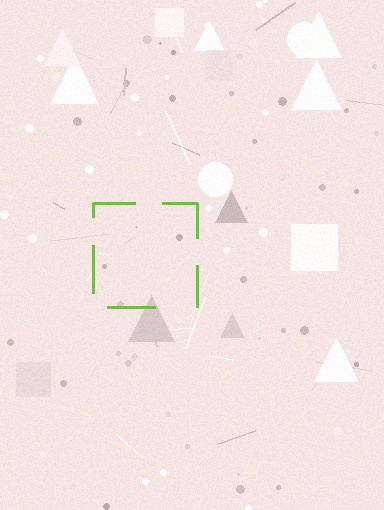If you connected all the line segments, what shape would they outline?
They would outline a square.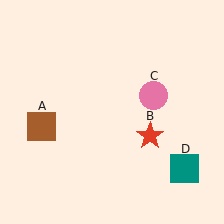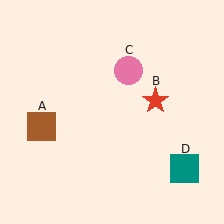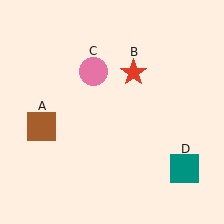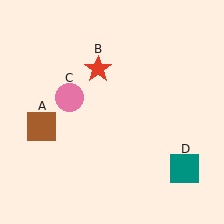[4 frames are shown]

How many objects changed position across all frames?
2 objects changed position: red star (object B), pink circle (object C).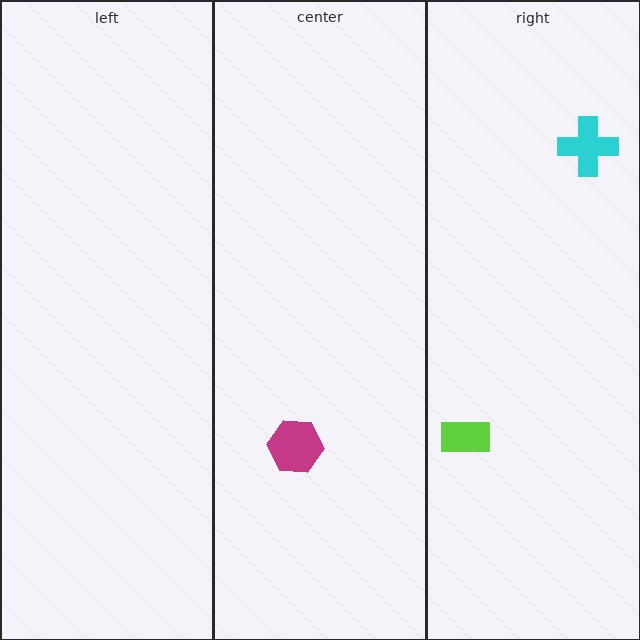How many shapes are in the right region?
2.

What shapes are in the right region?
The cyan cross, the lime rectangle.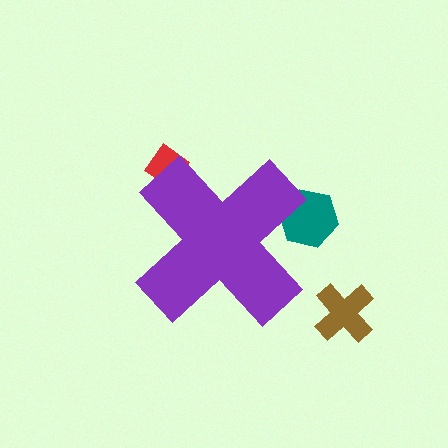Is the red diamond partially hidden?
Yes, the red diamond is partially hidden behind the purple cross.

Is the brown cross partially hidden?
No, the brown cross is fully visible.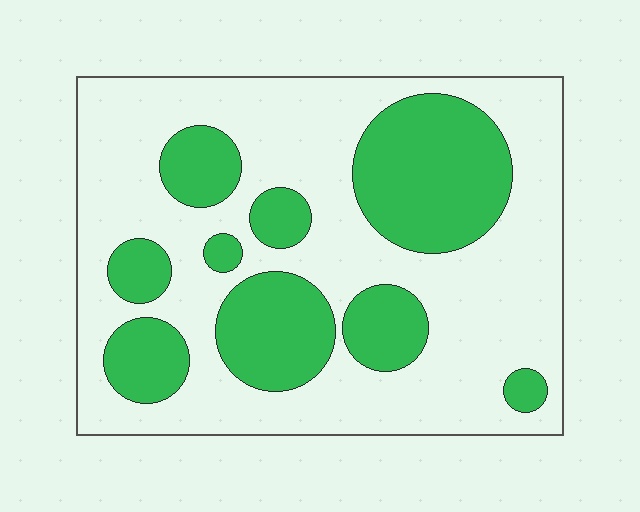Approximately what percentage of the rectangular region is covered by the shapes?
Approximately 35%.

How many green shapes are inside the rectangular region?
9.